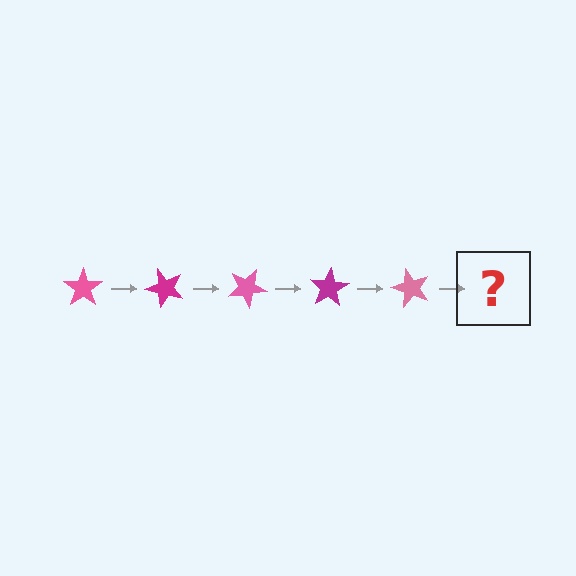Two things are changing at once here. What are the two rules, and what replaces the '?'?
The two rules are that it rotates 50 degrees each step and the color cycles through pink and magenta. The '?' should be a magenta star, rotated 250 degrees from the start.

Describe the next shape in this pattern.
It should be a magenta star, rotated 250 degrees from the start.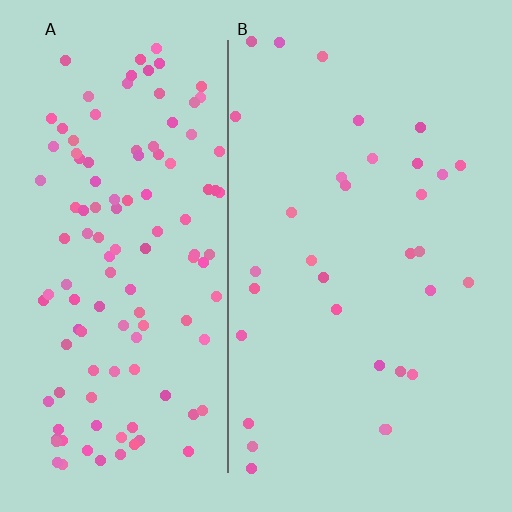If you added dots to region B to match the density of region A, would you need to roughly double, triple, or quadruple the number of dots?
Approximately quadruple.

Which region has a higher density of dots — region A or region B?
A (the left).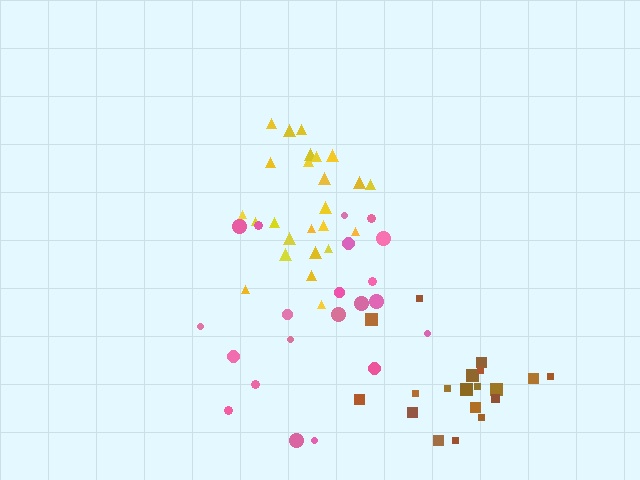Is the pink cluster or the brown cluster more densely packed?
Brown.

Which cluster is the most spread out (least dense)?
Pink.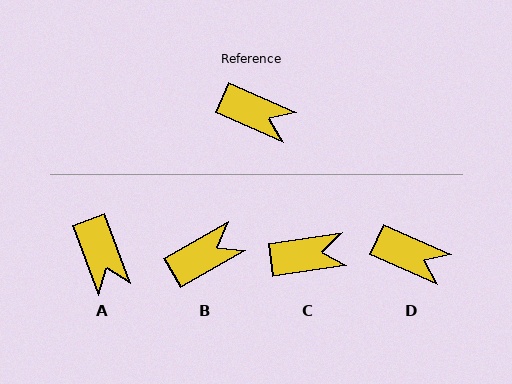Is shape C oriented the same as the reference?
No, it is off by about 32 degrees.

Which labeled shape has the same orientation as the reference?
D.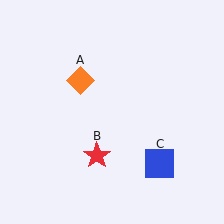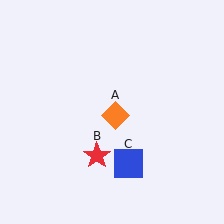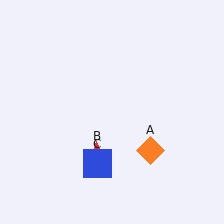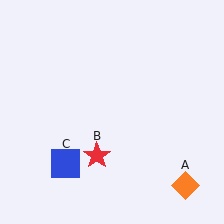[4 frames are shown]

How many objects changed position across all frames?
2 objects changed position: orange diamond (object A), blue square (object C).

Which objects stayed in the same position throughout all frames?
Red star (object B) remained stationary.